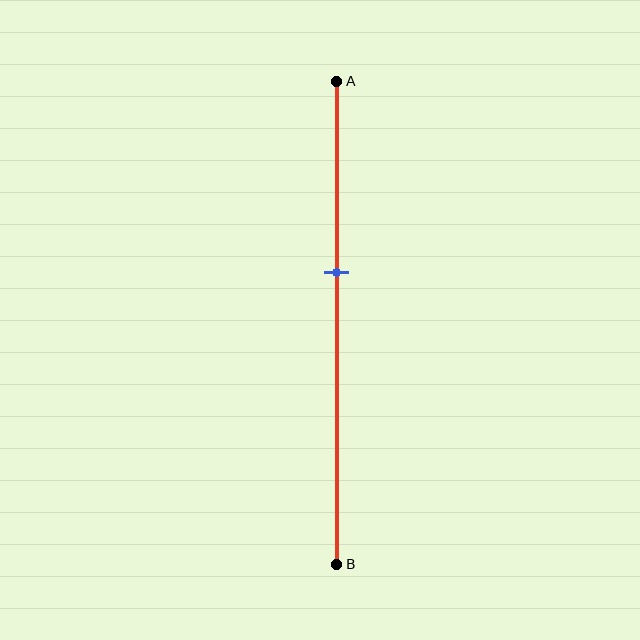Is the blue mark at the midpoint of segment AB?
No, the mark is at about 40% from A, not at the 50% midpoint.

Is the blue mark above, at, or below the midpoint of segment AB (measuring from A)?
The blue mark is above the midpoint of segment AB.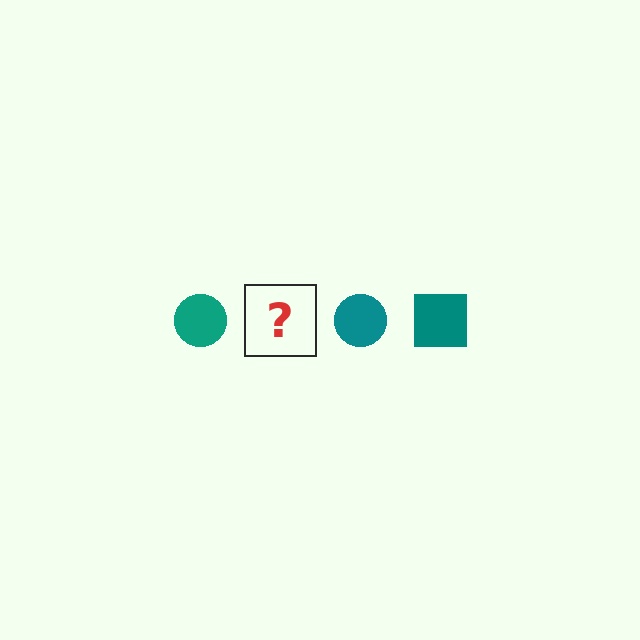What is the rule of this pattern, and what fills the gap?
The rule is that the pattern cycles through circle, square shapes in teal. The gap should be filled with a teal square.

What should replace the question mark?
The question mark should be replaced with a teal square.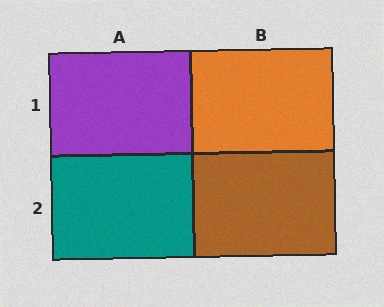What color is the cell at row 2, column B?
Brown.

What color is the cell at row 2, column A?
Teal.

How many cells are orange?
1 cell is orange.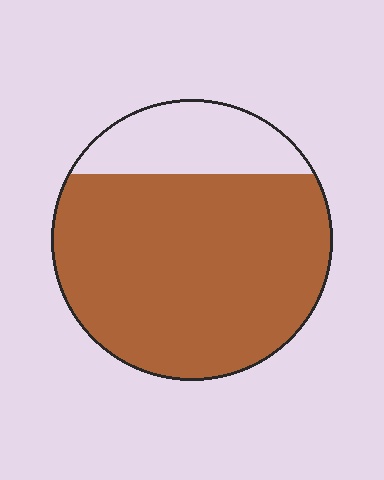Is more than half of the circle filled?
Yes.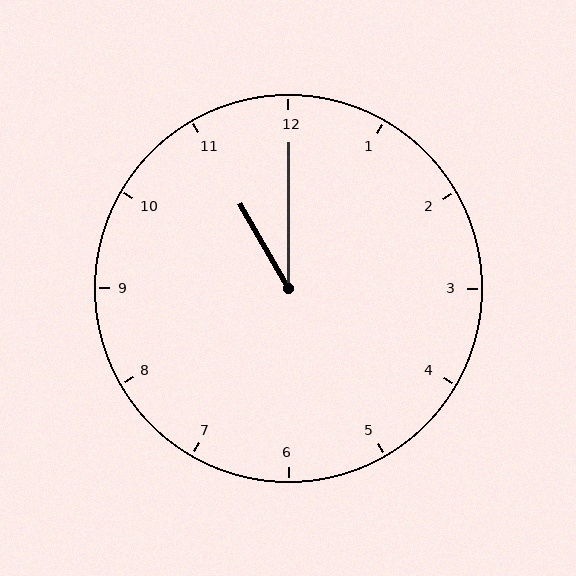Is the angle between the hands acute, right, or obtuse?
It is acute.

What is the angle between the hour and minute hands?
Approximately 30 degrees.